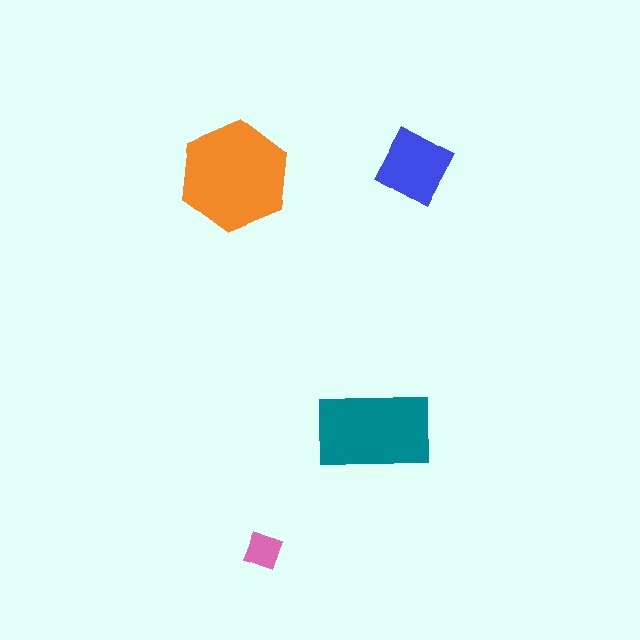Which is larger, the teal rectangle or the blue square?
The teal rectangle.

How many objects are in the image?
There are 4 objects in the image.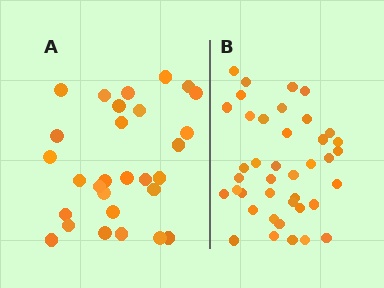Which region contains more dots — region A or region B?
Region B (the right region) has more dots.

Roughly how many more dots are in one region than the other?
Region B has roughly 12 or so more dots than region A.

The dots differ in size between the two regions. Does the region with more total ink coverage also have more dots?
No. Region A has more total ink coverage because its dots are larger, but region B actually contains more individual dots. Total area can be misleading — the number of items is what matters here.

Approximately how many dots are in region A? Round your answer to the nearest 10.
About 30 dots. (The exact count is 29, which rounds to 30.)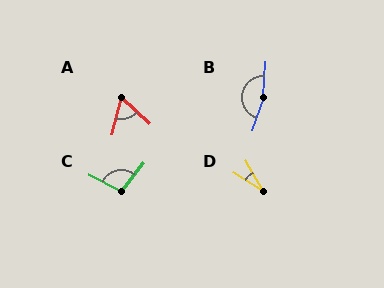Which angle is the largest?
B, at approximately 165 degrees.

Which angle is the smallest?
D, at approximately 29 degrees.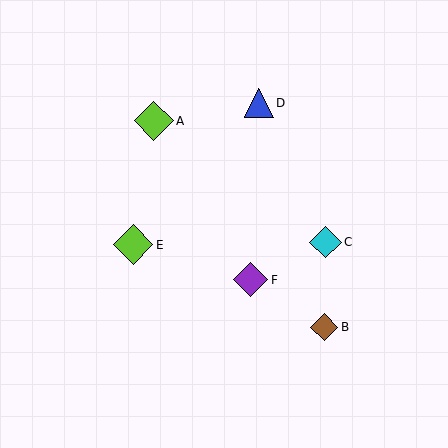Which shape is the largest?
The lime diamond (labeled E) is the largest.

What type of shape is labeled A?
Shape A is a lime diamond.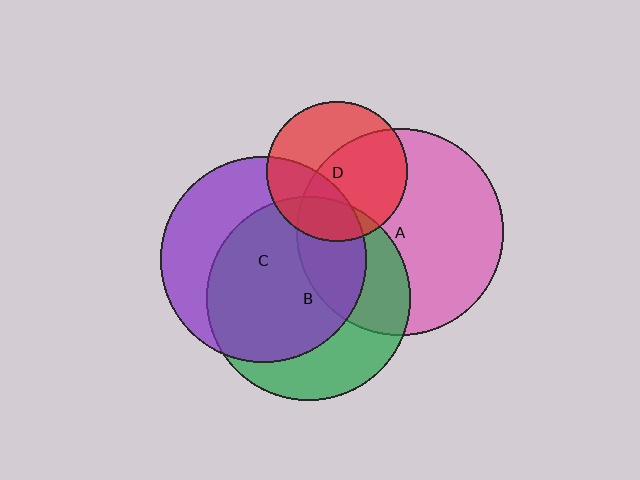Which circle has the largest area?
Circle A (pink).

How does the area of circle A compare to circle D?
Approximately 2.2 times.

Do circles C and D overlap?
Yes.